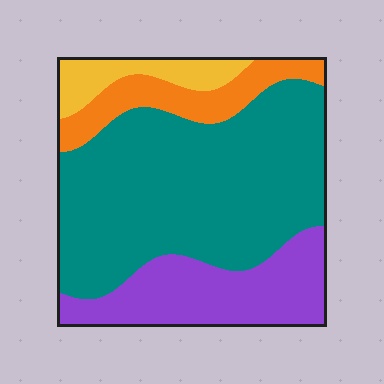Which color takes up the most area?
Teal, at roughly 55%.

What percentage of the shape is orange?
Orange covers about 10% of the shape.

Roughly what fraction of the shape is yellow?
Yellow covers 8% of the shape.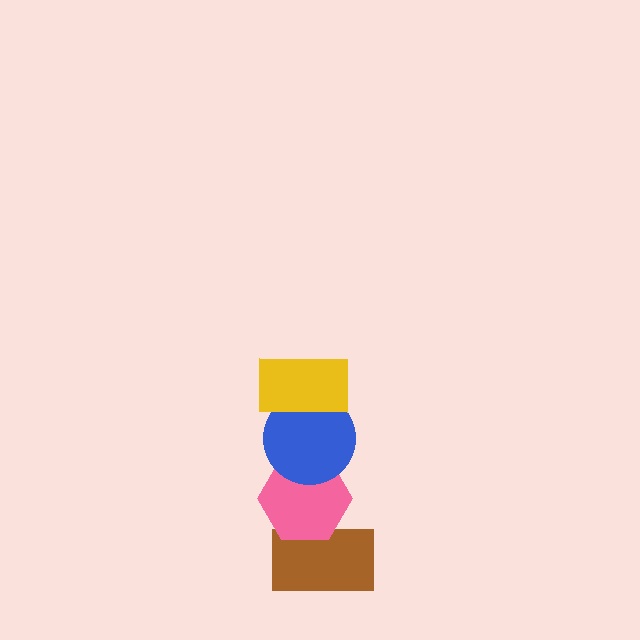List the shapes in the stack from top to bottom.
From top to bottom: the yellow rectangle, the blue circle, the pink hexagon, the brown rectangle.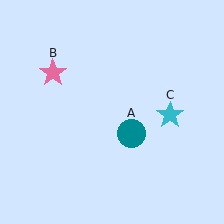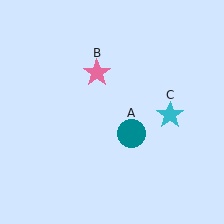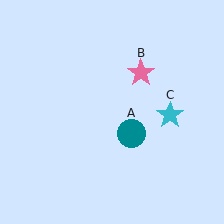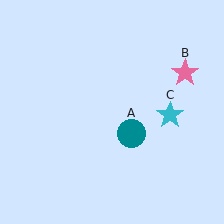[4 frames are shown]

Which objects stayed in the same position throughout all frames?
Teal circle (object A) and cyan star (object C) remained stationary.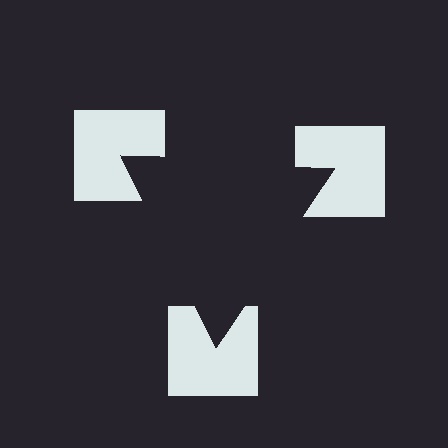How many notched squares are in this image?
There are 3 — one at each vertex of the illusory triangle.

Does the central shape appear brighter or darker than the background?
It typically appears slightly darker than the background, even though no actual brightness change is drawn.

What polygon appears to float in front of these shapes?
An illusory triangle — its edges are inferred from the aligned wedge cuts in the notched squares, not physically drawn.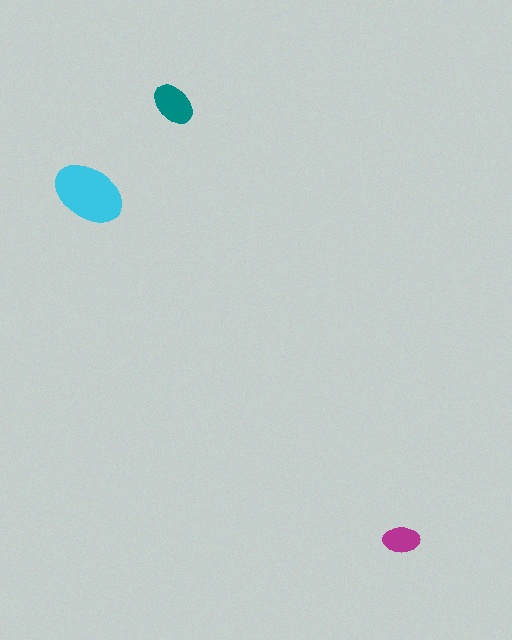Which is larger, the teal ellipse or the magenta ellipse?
The teal one.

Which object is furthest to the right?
The magenta ellipse is rightmost.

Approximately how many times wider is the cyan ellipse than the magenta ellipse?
About 2 times wider.